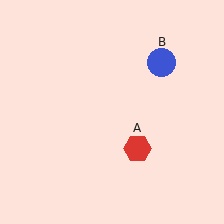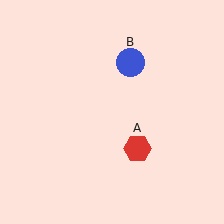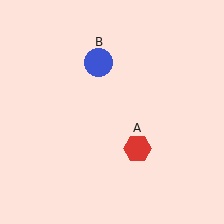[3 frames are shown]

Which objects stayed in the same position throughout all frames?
Red hexagon (object A) remained stationary.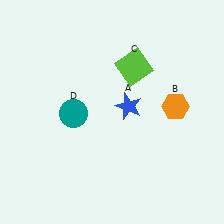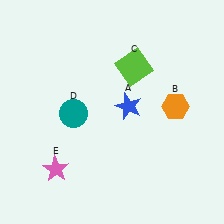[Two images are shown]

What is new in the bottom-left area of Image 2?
A pink star (E) was added in the bottom-left area of Image 2.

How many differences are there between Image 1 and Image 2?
There is 1 difference between the two images.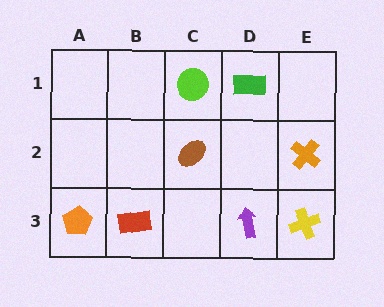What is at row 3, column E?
A yellow cross.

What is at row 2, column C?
A brown ellipse.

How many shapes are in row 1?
2 shapes.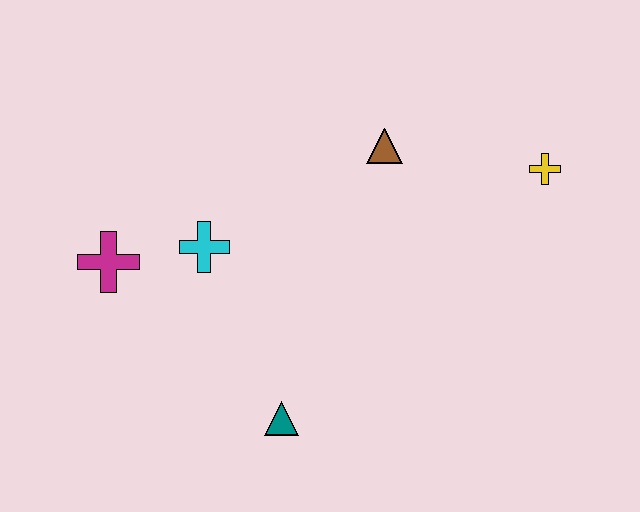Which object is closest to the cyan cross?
The magenta cross is closest to the cyan cross.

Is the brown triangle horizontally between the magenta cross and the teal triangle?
No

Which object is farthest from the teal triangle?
The yellow cross is farthest from the teal triangle.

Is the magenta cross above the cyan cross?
No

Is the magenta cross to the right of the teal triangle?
No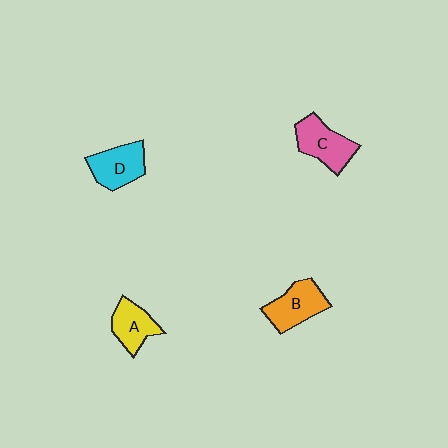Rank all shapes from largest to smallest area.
From largest to smallest: C (pink), B (orange), D (cyan), A (yellow).